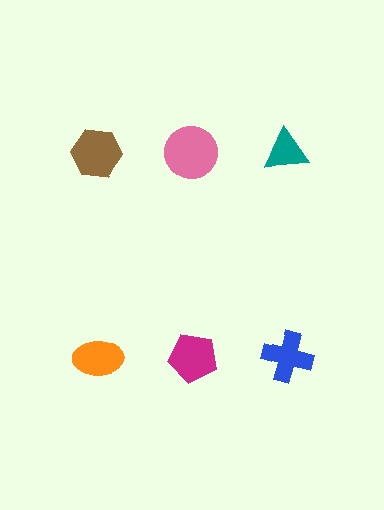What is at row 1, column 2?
A pink circle.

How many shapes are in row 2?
3 shapes.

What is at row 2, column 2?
A magenta pentagon.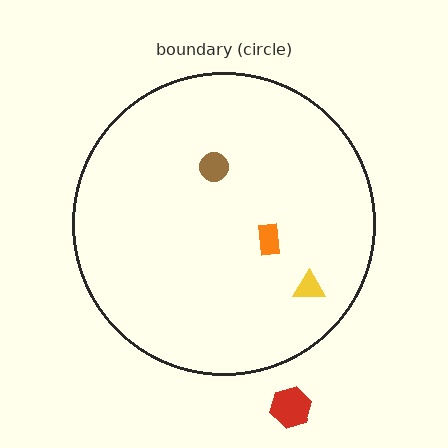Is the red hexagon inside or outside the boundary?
Outside.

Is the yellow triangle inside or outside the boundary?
Inside.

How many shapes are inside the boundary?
3 inside, 1 outside.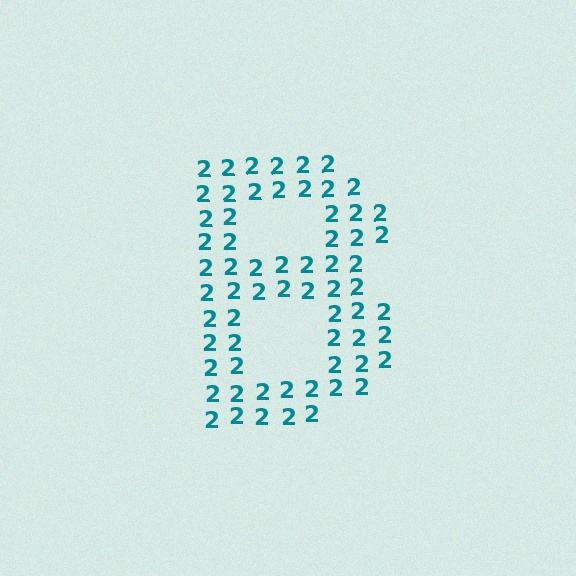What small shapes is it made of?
It is made of small digit 2's.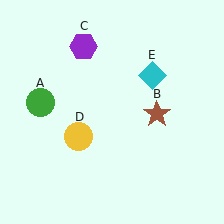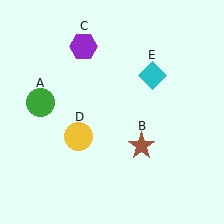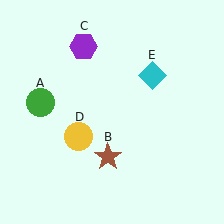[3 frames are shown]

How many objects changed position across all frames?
1 object changed position: brown star (object B).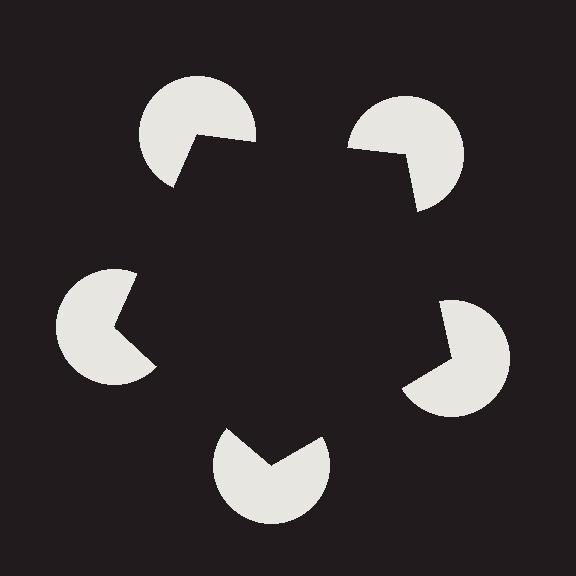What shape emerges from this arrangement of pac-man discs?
An illusory pentagon — its edges are inferred from the aligned wedge cuts in the pac-man discs, not physically drawn.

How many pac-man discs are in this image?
There are 5 — one at each vertex of the illusory pentagon.